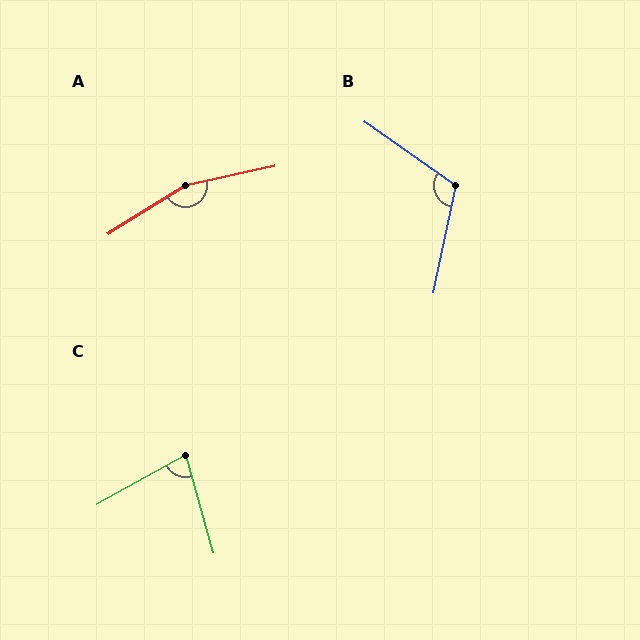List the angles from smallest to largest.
C (76°), B (113°), A (160°).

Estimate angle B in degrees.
Approximately 113 degrees.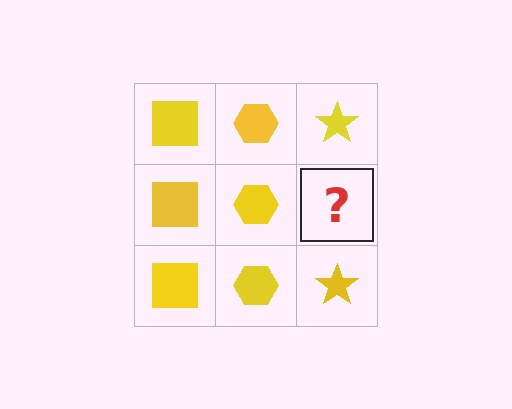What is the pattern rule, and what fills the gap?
The rule is that each column has a consistent shape. The gap should be filled with a yellow star.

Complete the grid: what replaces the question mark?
The question mark should be replaced with a yellow star.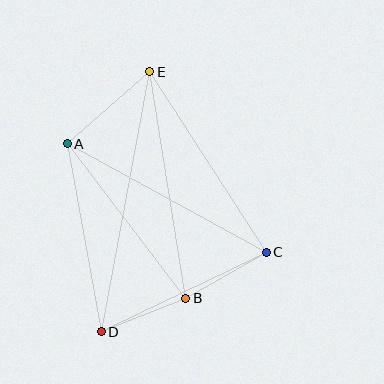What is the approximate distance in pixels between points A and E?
The distance between A and E is approximately 109 pixels.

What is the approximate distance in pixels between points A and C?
The distance between A and C is approximately 226 pixels.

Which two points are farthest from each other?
Points D and E are farthest from each other.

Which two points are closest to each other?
Points B and D are closest to each other.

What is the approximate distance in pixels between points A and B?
The distance between A and B is approximately 195 pixels.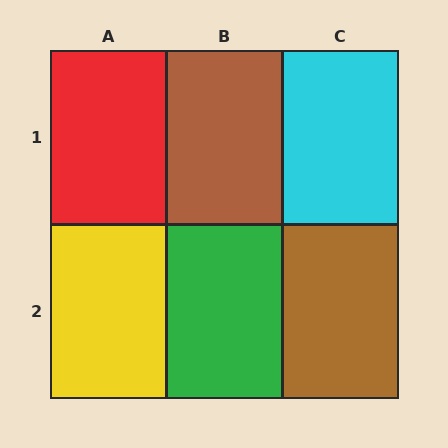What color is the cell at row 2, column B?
Green.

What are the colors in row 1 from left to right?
Red, brown, cyan.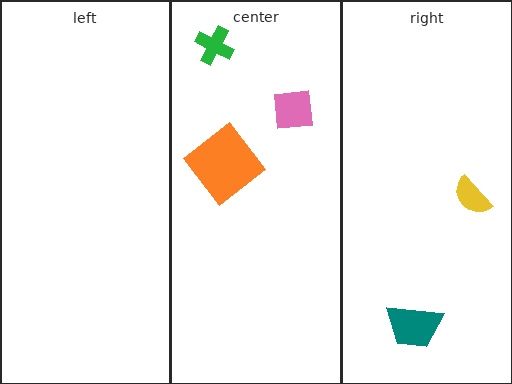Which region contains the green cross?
The center region.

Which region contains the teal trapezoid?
The right region.